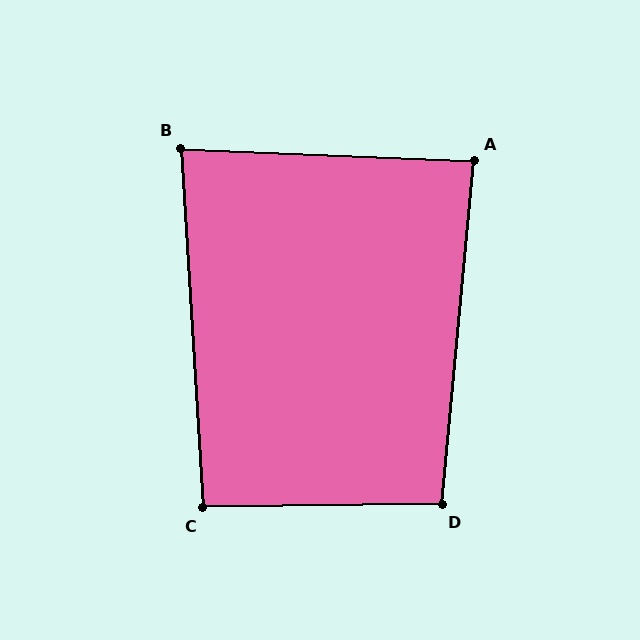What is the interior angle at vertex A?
Approximately 87 degrees (approximately right).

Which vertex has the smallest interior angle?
B, at approximately 84 degrees.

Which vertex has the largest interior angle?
D, at approximately 96 degrees.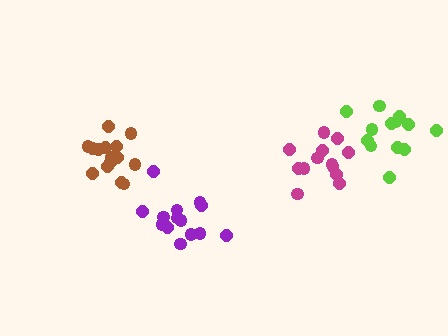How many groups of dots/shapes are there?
There are 4 groups.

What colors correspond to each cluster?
The clusters are colored: magenta, brown, lime, purple.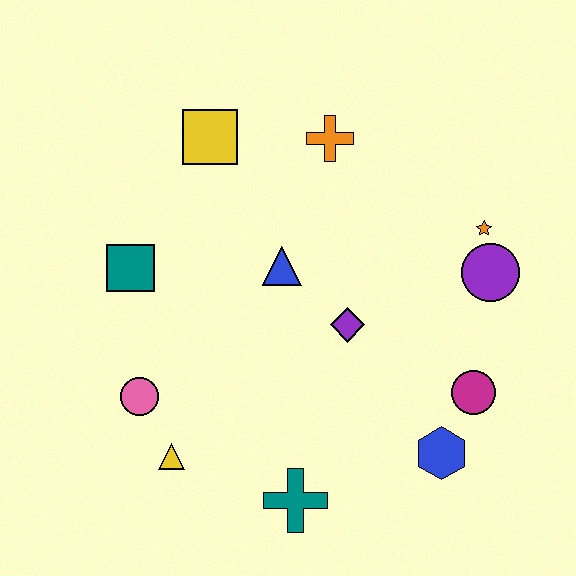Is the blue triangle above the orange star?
No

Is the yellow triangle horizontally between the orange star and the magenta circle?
No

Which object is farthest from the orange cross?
The teal cross is farthest from the orange cross.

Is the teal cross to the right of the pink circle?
Yes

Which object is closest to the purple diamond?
The blue triangle is closest to the purple diamond.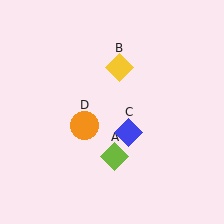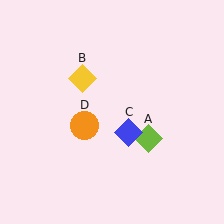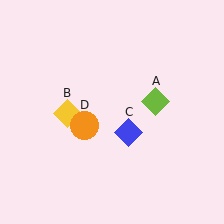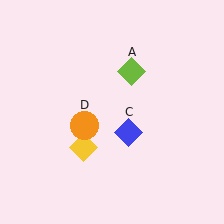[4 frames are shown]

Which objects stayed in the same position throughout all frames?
Blue diamond (object C) and orange circle (object D) remained stationary.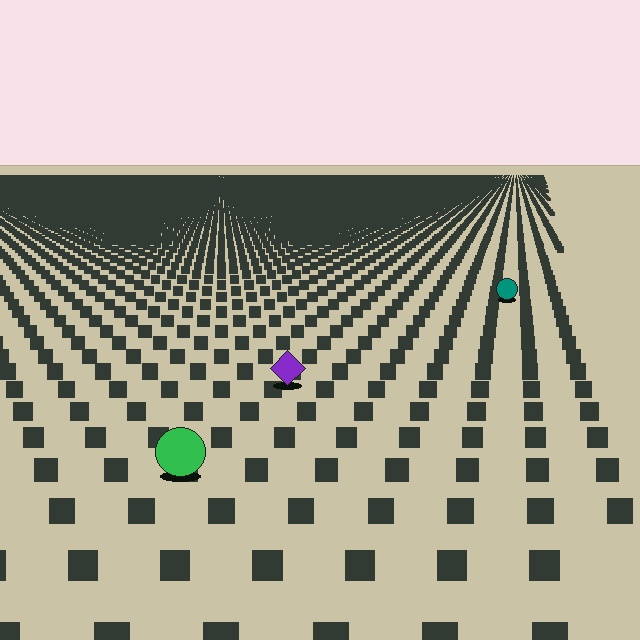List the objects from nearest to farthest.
From nearest to farthest: the green circle, the purple diamond, the teal circle.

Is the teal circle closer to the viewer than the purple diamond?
No. The purple diamond is closer — you can tell from the texture gradient: the ground texture is coarser near it.